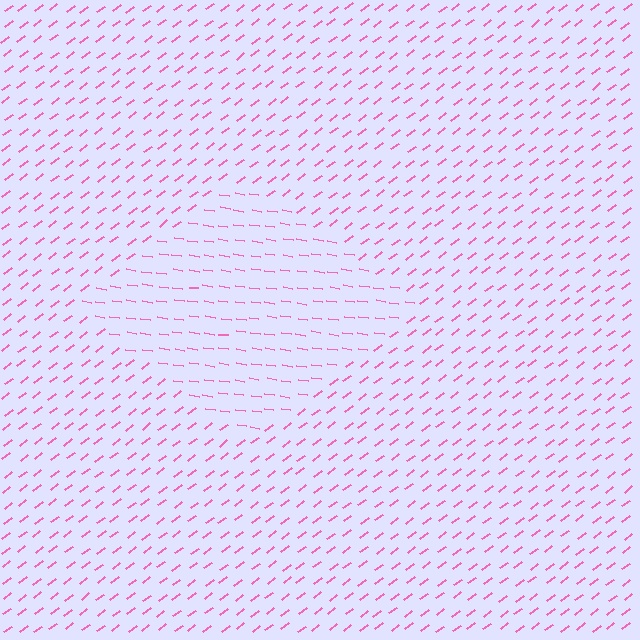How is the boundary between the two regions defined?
The boundary is defined purely by a change in line orientation (approximately 45 degrees difference). All lines are the same color and thickness.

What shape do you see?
I see a diamond.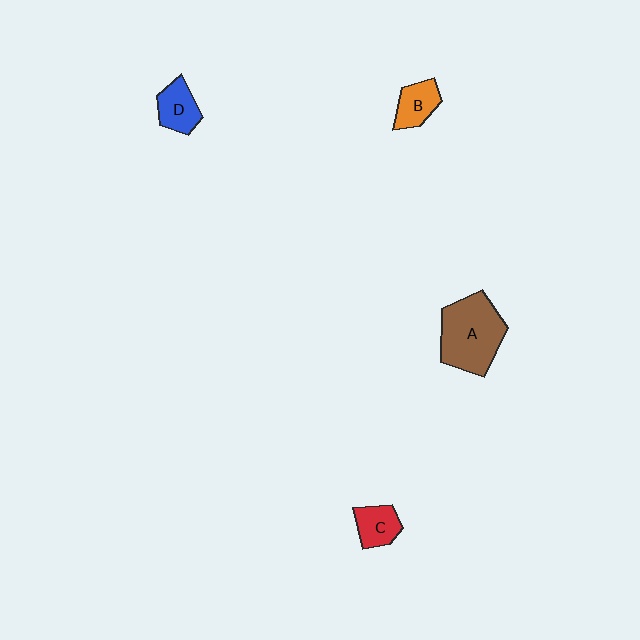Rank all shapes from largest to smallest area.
From largest to smallest: A (brown), D (blue), C (red), B (orange).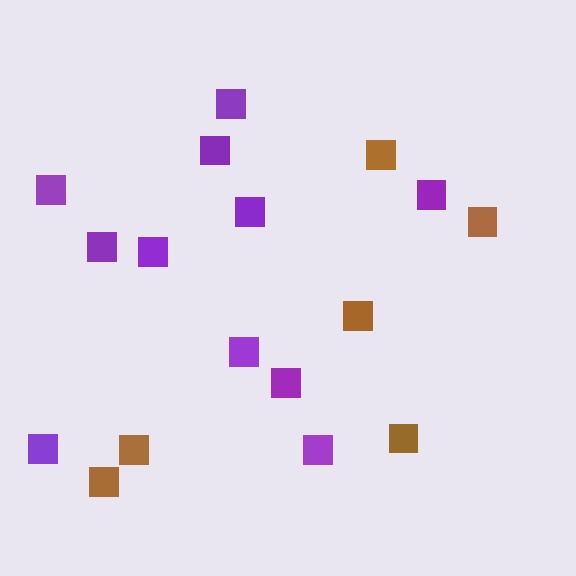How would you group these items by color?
There are 2 groups: one group of brown squares (6) and one group of purple squares (11).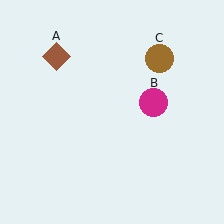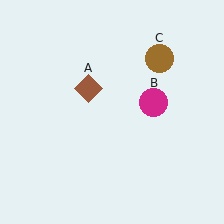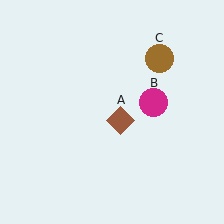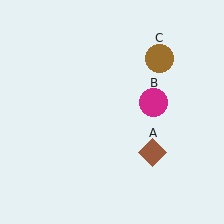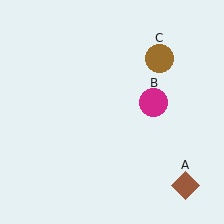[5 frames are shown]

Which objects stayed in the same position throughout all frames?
Magenta circle (object B) and brown circle (object C) remained stationary.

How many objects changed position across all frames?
1 object changed position: brown diamond (object A).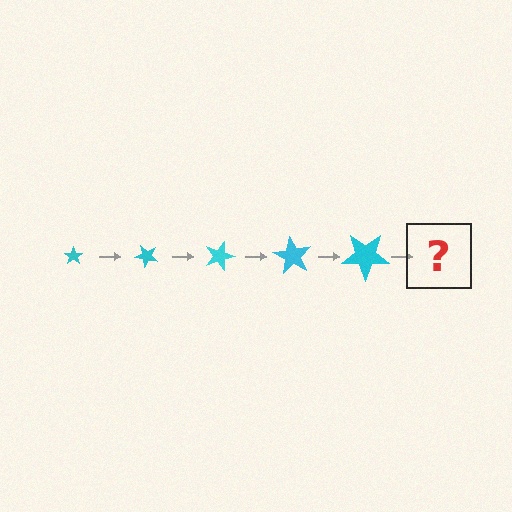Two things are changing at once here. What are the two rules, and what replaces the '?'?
The two rules are that the star grows larger each step and it rotates 45 degrees each step. The '?' should be a star, larger than the previous one and rotated 225 degrees from the start.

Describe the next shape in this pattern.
It should be a star, larger than the previous one and rotated 225 degrees from the start.